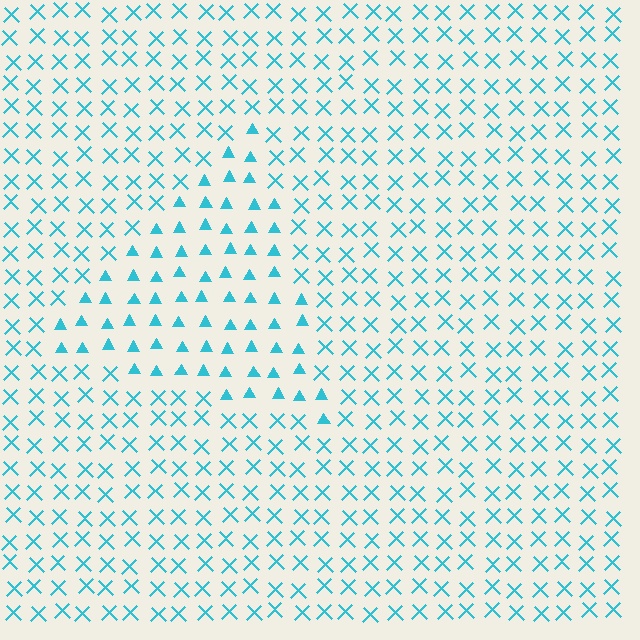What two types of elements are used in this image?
The image uses triangles inside the triangle region and X marks outside it.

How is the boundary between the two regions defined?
The boundary is defined by a change in element shape: triangles inside vs. X marks outside. All elements share the same color and spacing.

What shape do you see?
I see a triangle.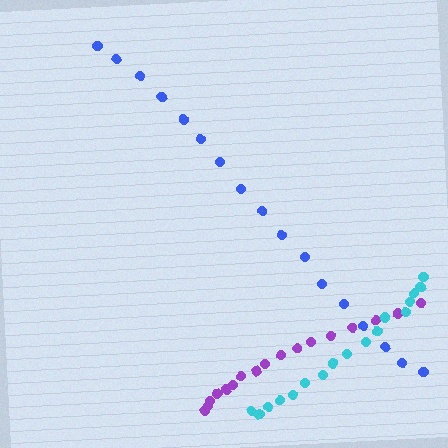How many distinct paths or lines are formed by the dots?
There are 3 distinct paths.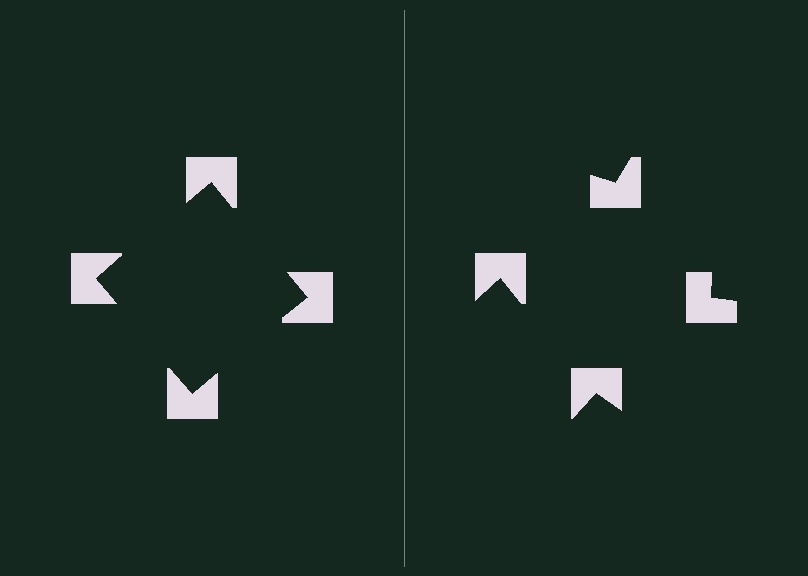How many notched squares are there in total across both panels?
8 — 4 on each side.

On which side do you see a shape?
An illusory square appears on the left side. On the right side the wedge cuts are rotated, so no coherent shape forms.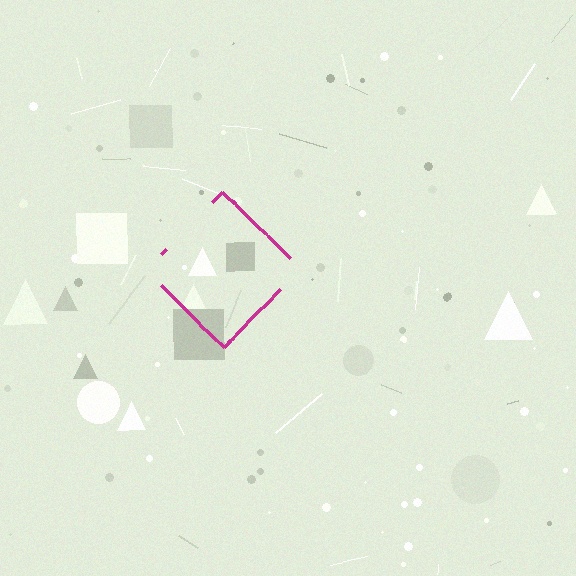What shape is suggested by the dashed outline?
The dashed outline suggests a diamond.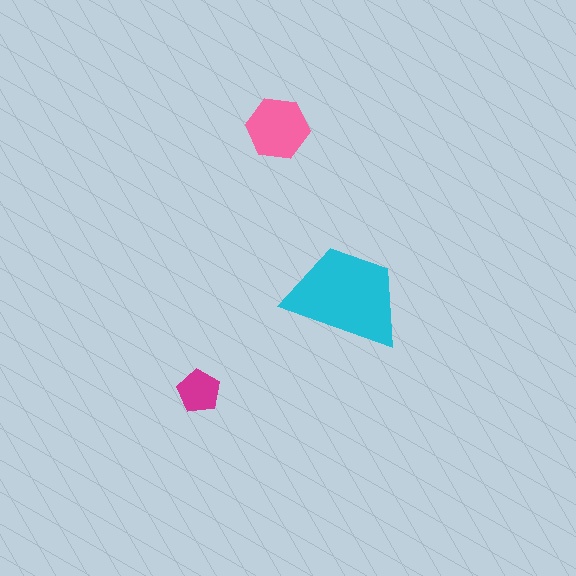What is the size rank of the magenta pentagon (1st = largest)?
3rd.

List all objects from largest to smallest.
The cyan trapezoid, the pink hexagon, the magenta pentagon.